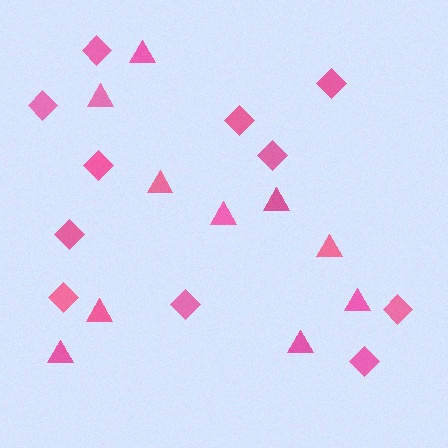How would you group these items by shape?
There are 2 groups: one group of triangles (10) and one group of diamonds (11).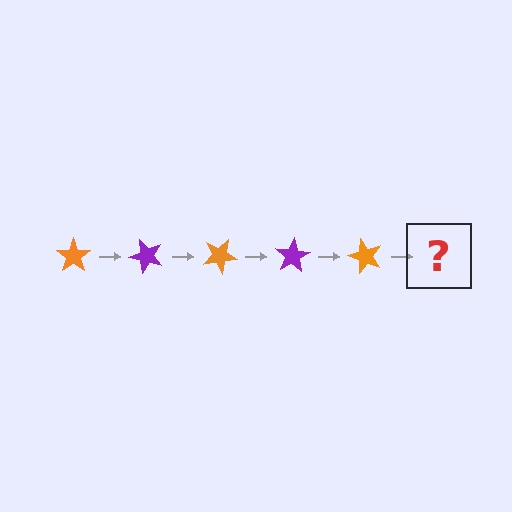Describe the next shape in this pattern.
It should be a purple star, rotated 250 degrees from the start.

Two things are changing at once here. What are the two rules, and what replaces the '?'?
The two rules are that it rotates 50 degrees each step and the color cycles through orange and purple. The '?' should be a purple star, rotated 250 degrees from the start.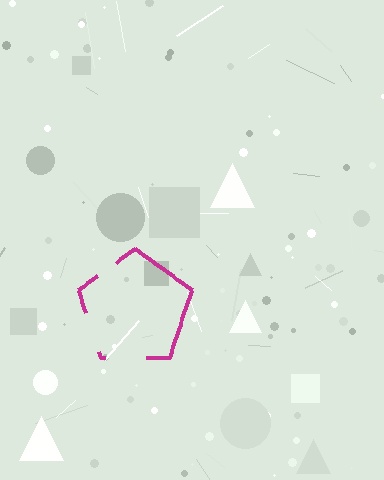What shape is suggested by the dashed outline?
The dashed outline suggests a pentagon.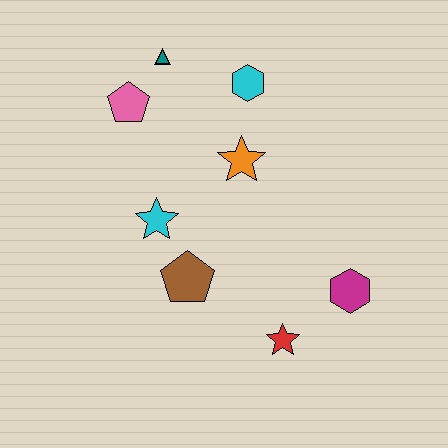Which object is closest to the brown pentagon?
The cyan star is closest to the brown pentagon.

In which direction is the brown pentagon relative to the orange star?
The brown pentagon is below the orange star.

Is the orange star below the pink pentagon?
Yes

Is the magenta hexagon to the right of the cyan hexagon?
Yes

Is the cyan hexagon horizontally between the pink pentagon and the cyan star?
No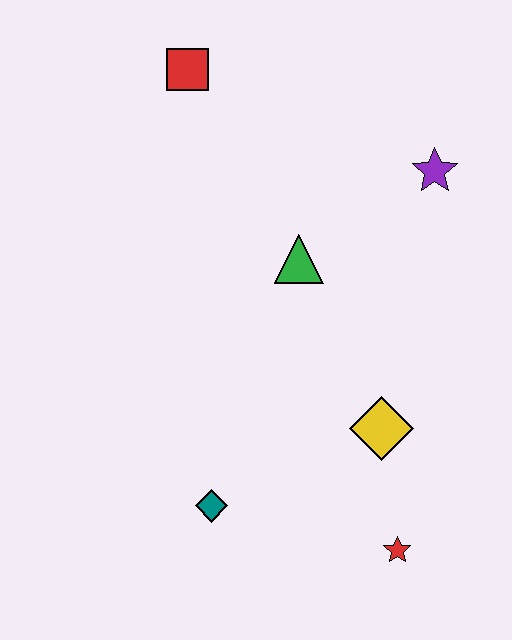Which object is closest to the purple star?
The green triangle is closest to the purple star.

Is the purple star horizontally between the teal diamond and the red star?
No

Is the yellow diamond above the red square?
No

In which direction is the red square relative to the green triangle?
The red square is above the green triangle.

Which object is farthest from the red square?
The red star is farthest from the red square.